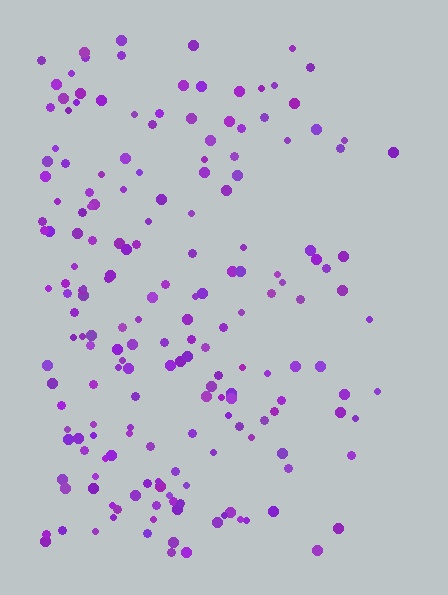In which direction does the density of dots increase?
From right to left, with the left side densest.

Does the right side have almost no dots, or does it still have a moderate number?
Still a moderate number, just noticeably fewer than the left.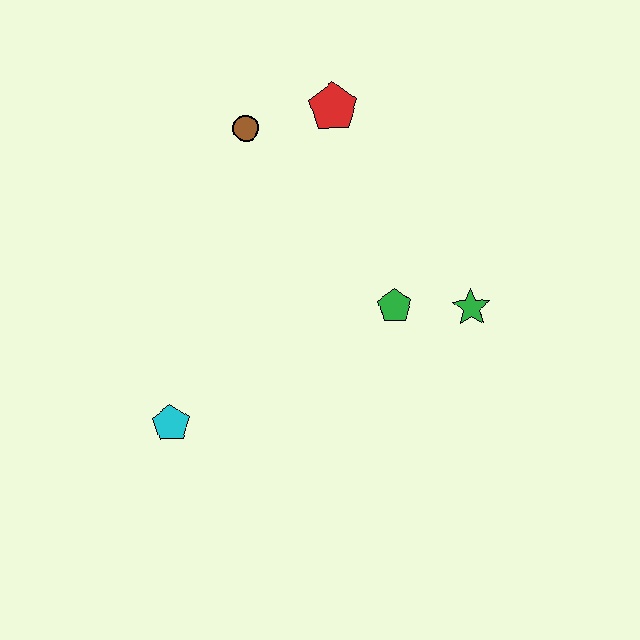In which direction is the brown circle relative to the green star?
The brown circle is to the left of the green star.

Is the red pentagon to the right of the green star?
No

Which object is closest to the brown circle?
The red pentagon is closest to the brown circle.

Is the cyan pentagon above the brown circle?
No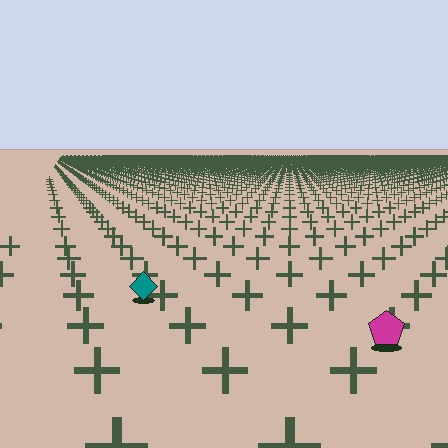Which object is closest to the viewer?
The magenta pentagon is closest. The texture marks near it are larger and more spread out.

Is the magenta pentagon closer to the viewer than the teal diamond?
Yes. The magenta pentagon is closer — you can tell from the texture gradient: the ground texture is coarser near it.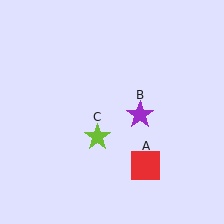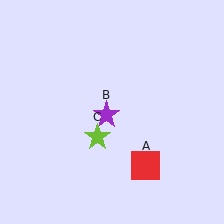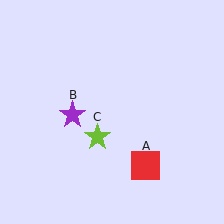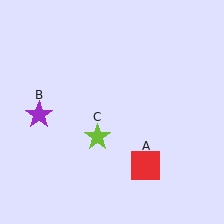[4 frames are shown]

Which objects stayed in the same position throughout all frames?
Red square (object A) and lime star (object C) remained stationary.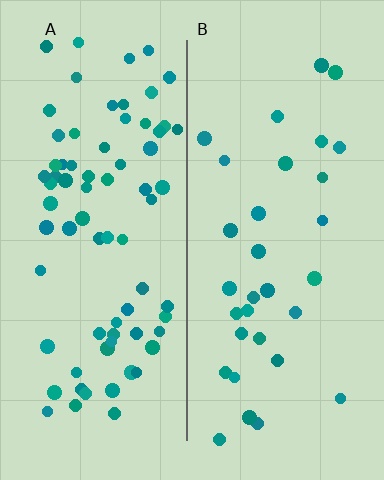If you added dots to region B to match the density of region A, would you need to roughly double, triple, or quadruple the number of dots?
Approximately double.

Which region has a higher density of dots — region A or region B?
A (the left).